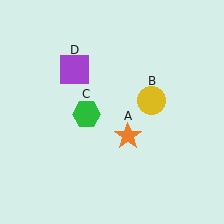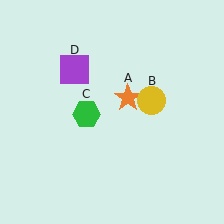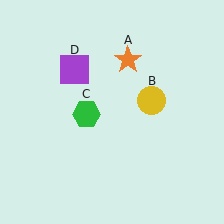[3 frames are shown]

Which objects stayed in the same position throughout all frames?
Yellow circle (object B) and green hexagon (object C) and purple square (object D) remained stationary.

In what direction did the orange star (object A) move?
The orange star (object A) moved up.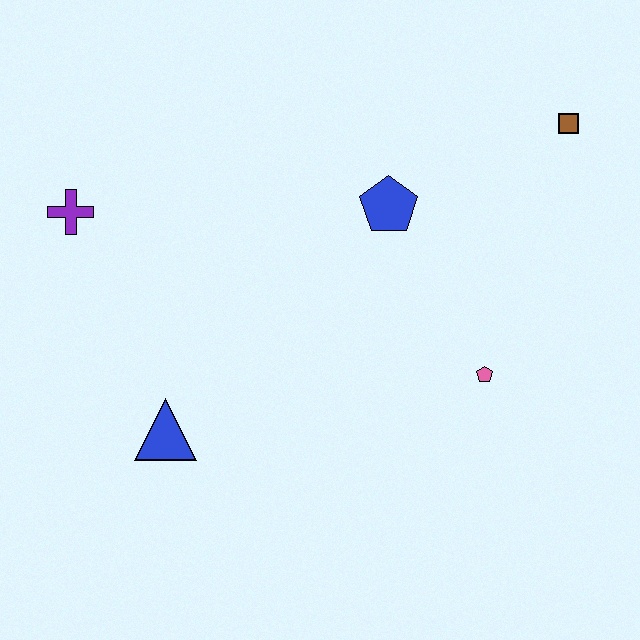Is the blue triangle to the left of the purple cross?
No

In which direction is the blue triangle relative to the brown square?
The blue triangle is to the left of the brown square.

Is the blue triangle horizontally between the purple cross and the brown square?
Yes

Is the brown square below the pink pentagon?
No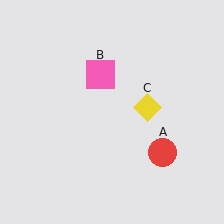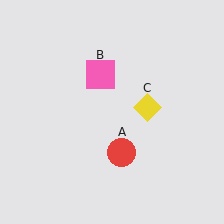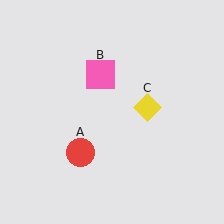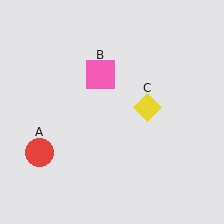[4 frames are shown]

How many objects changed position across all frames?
1 object changed position: red circle (object A).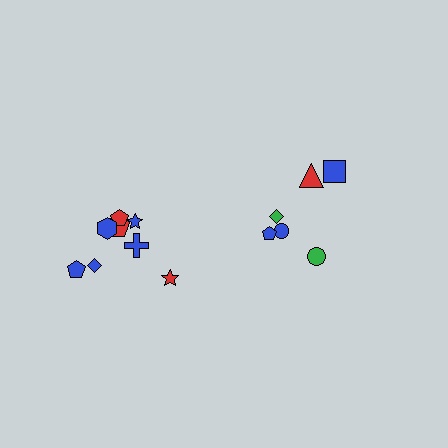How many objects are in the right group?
There are 6 objects.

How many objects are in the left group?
There are 8 objects.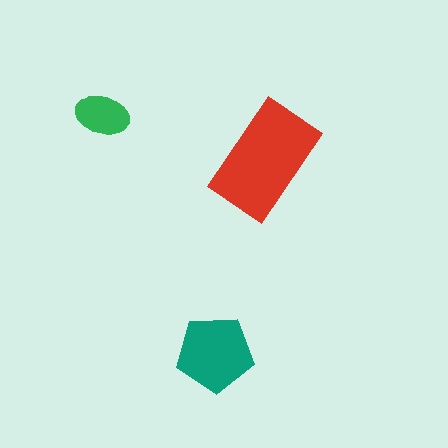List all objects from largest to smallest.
The red rectangle, the teal pentagon, the green ellipse.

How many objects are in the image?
There are 3 objects in the image.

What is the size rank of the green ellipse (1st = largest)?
3rd.